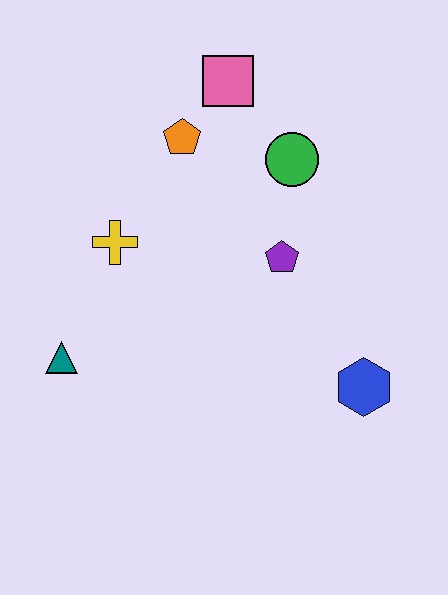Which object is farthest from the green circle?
The teal triangle is farthest from the green circle.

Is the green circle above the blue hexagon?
Yes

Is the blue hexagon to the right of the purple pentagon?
Yes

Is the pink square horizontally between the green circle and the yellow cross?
Yes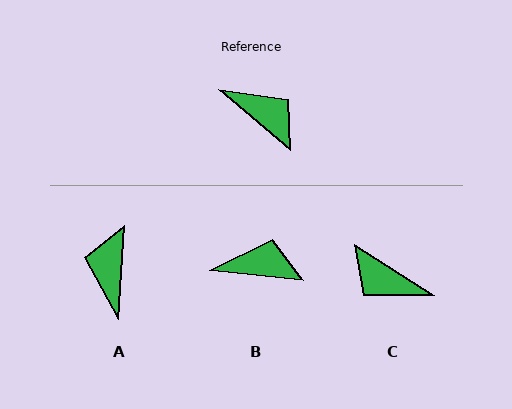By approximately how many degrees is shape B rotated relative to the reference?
Approximately 34 degrees counter-clockwise.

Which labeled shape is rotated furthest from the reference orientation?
C, about 172 degrees away.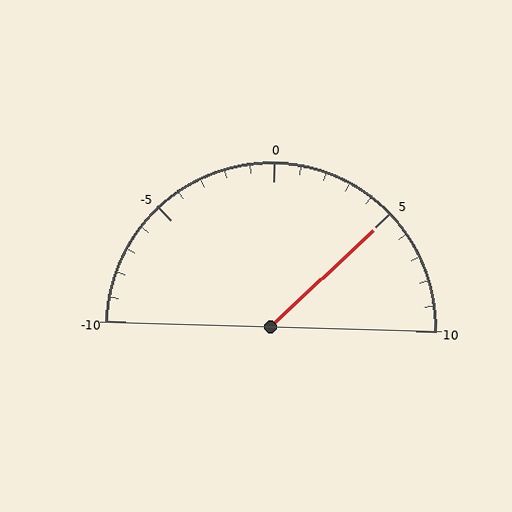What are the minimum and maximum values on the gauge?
The gauge ranges from -10 to 10.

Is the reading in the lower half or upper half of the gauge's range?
The reading is in the upper half of the range (-10 to 10).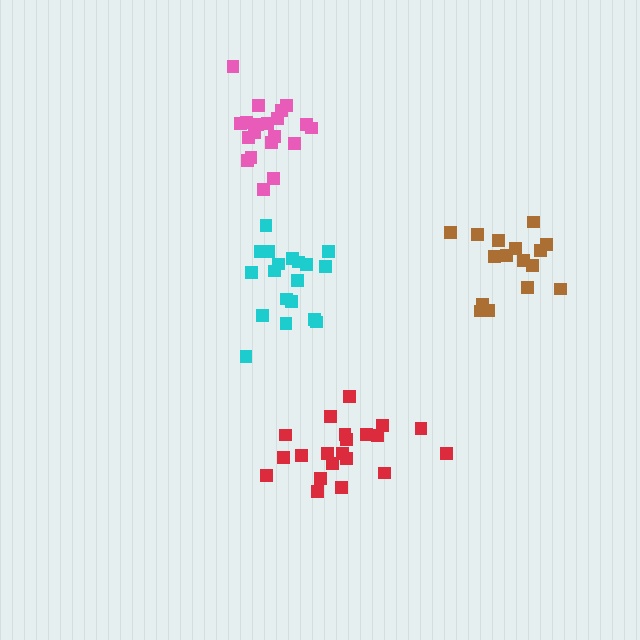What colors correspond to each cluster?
The clusters are colored: pink, red, brown, cyan.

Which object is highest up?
The pink cluster is topmost.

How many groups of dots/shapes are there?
There are 4 groups.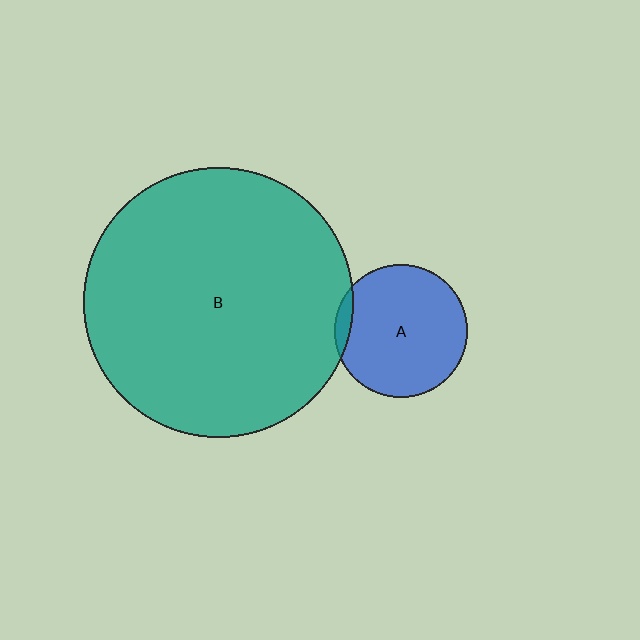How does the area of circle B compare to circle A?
Approximately 4.1 times.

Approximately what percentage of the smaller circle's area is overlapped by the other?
Approximately 5%.